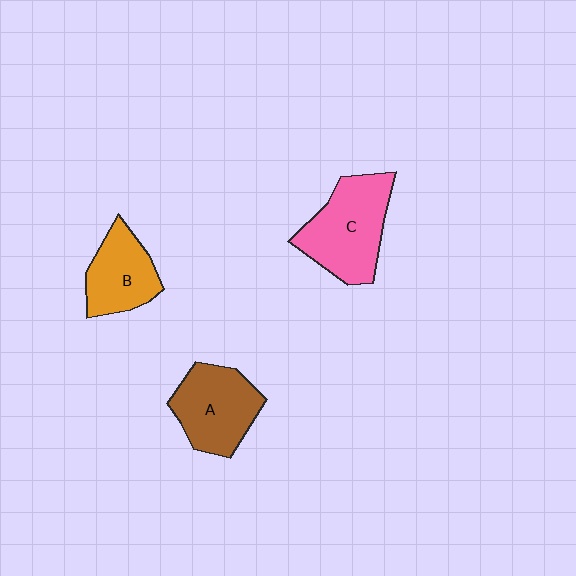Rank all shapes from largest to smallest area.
From largest to smallest: C (pink), A (brown), B (orange).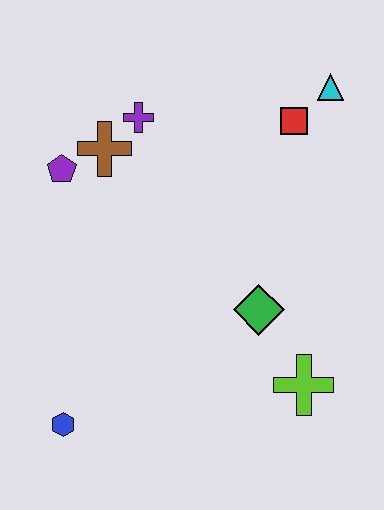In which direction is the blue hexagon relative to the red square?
The blue hexagon is below the red square.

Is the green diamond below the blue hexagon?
No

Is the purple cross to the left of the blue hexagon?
No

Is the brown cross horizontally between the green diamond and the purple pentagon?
Yes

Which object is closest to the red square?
The cyan triangle is closest to the red square.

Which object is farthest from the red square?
The blue hexagon is farthest from the red square.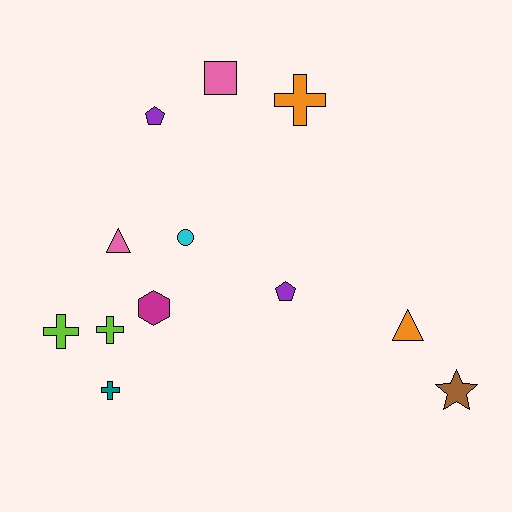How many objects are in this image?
There are 12 objects.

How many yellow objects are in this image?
There are no yellow objects.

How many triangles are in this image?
There are 2 triangles.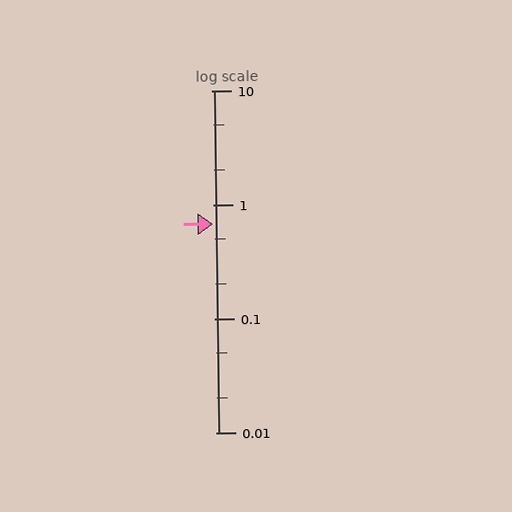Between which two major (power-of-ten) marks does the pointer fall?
The pointer is between 0.1 and 1.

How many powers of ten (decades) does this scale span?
The scale spans 3 decades, from 0.01 to 10.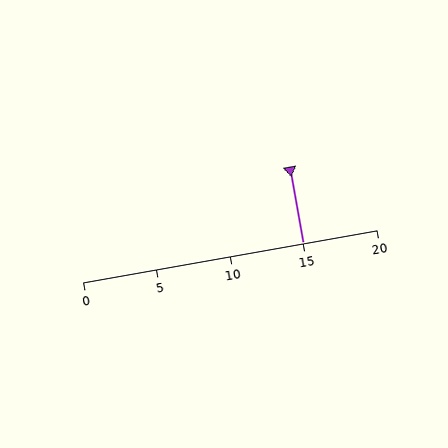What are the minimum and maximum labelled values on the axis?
The axis runs from 0 to 20.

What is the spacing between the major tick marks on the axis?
The major ticks are spaced 5 apart.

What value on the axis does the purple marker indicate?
The marker indicates approximately 15.